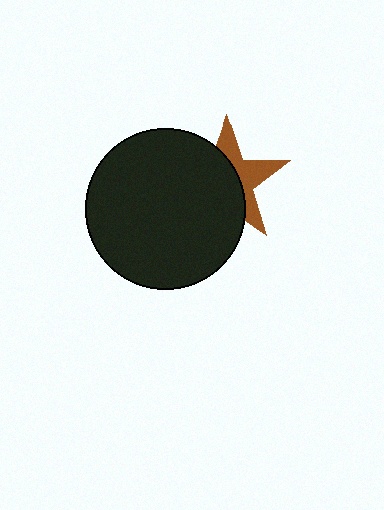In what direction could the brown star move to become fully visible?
The brown star could move right. That would shift it out from behind the black circle entirely.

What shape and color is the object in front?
The object in front is a black circle.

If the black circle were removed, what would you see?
You would see the complete brown star.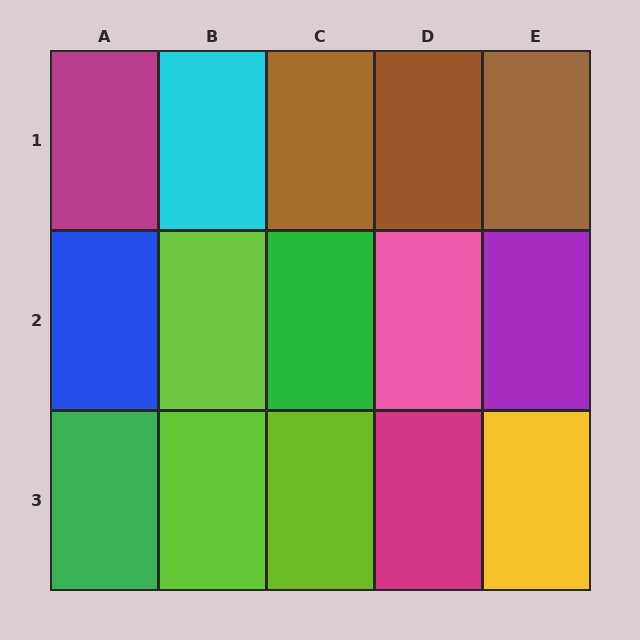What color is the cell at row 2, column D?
Pink.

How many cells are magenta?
2 cells are magenta.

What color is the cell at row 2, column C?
Green.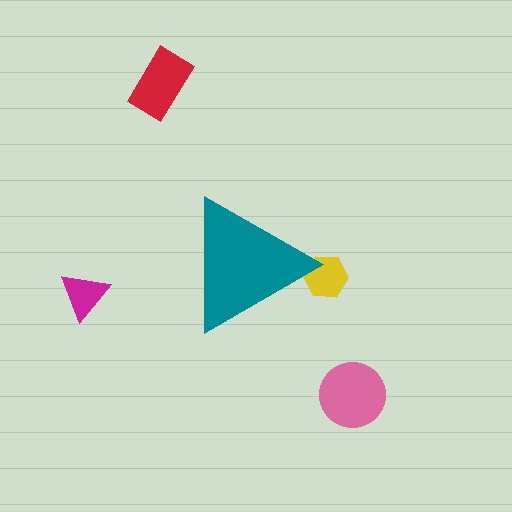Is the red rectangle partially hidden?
No, the red rectangle is fully visible.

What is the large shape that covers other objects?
A teal triangle.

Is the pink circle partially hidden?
No, the pink circle is fully visible.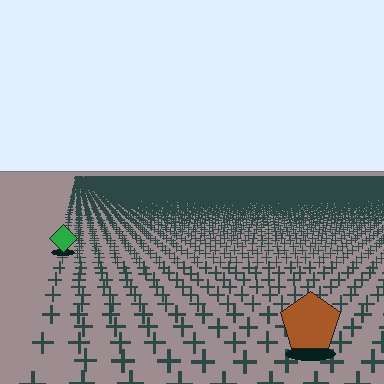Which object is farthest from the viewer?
The green diamond is farthest from the viewer. It appears smaller and the ground texture around it is denser.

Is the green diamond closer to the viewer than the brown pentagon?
No. The brown pentagon is closer — you can tell from the texture gradient: the ground texture is coarser near it.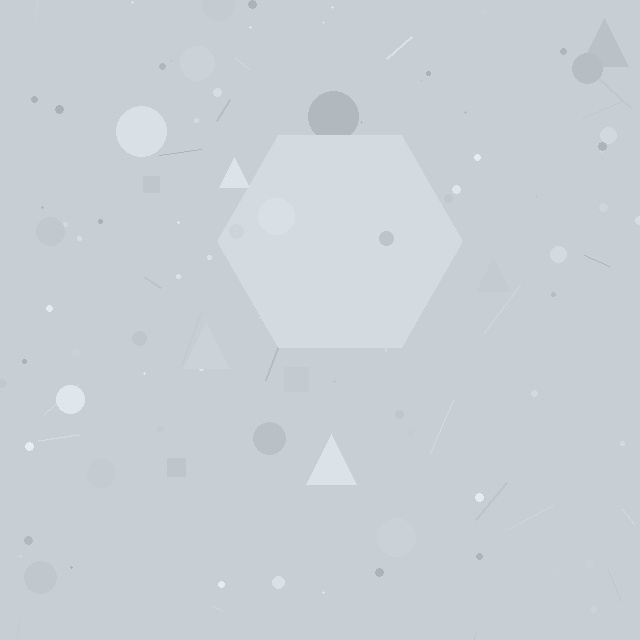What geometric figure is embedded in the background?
A hexagon is embedded in the background.